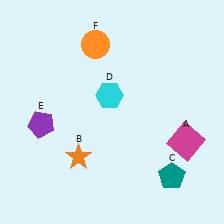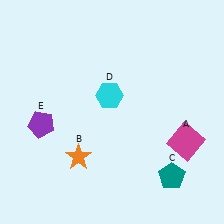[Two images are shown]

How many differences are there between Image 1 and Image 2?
There is 1 difference between the two images.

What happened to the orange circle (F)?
The orange circle (F) was removed in Image 2. It was in the top-left area of Image 1.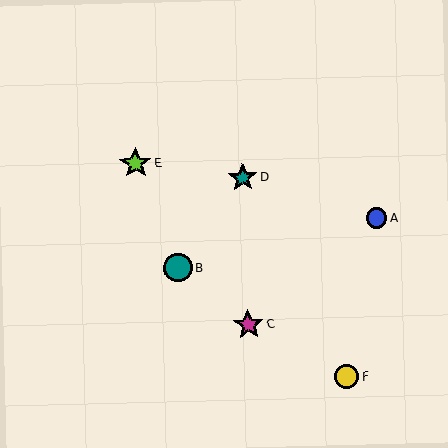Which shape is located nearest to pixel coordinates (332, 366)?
The yellow circle (labeled F) at (346, 377) is nearest to that location.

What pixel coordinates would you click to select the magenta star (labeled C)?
Click at (248, 325) to select the magenta star C.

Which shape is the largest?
The lime star (labeled E) is the largest.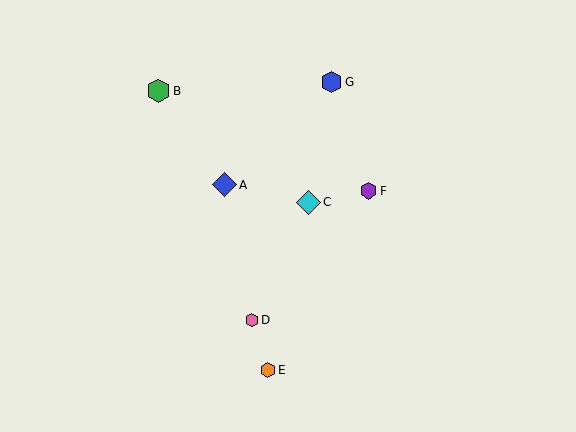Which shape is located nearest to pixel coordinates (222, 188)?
The blue diamond (labeled A) at (225, 185) is nearest to that location.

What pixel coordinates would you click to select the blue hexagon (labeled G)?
Click at (332, 82) to select the blue hexagon G.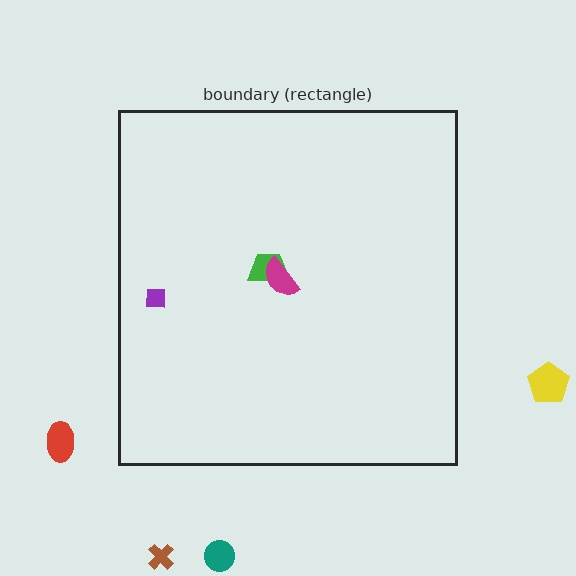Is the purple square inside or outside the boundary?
Inside.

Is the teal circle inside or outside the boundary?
Outside.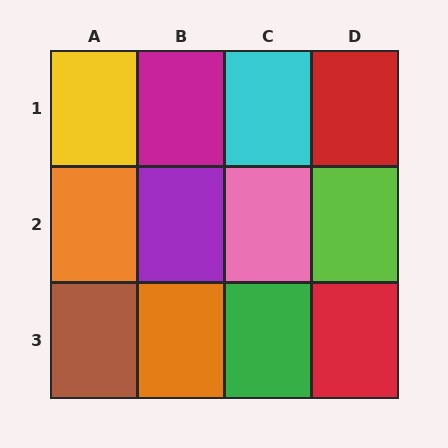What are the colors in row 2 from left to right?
Orange, purple, pink, lime.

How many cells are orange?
2 cells are orange.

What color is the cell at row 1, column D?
Red.